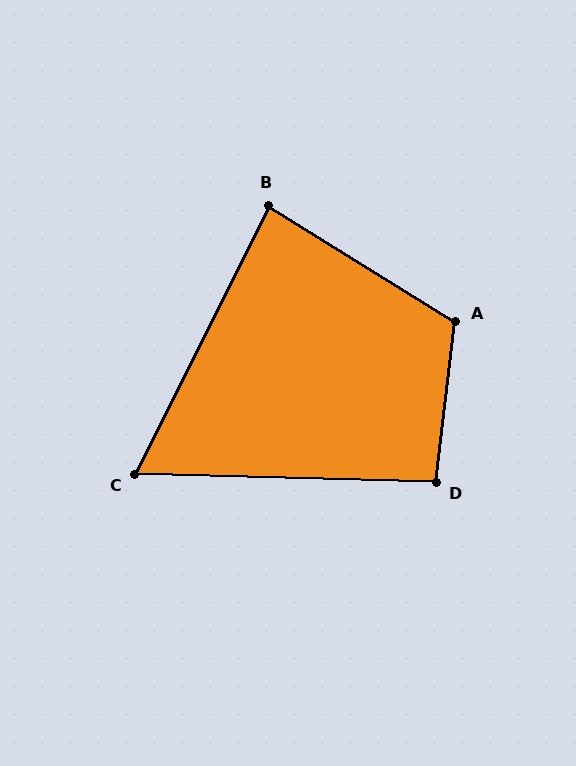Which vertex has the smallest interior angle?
C, at approximately 65 degrees.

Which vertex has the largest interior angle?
A, at approximately 115 degrees.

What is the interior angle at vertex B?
Approximately 85 degrees (acute).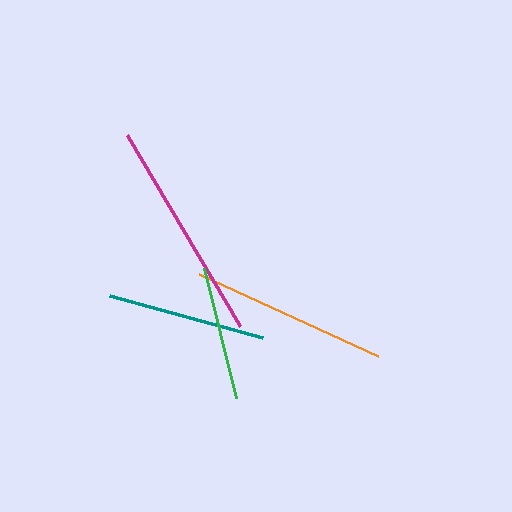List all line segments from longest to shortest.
From longest to shortest: magenta, orange, teal, green.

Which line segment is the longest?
The magenta line is the longest at approximately 222 pixels.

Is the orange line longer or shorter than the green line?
The orange line is longer than the green line.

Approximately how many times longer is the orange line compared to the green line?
The orange line is approximately 1.5 times the length of the green line.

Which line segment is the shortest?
The green line is the shortest at approximately 134 pixels.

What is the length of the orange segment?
The orange segment is approximately 196 pixels long.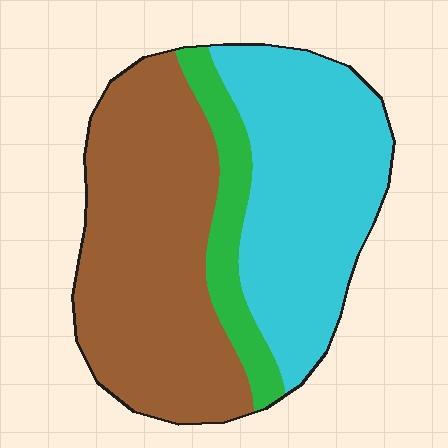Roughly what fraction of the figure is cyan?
Cyan takes up about two fifths (2/5) of the figure.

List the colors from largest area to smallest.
From largest to smallest: brown, cyan, green.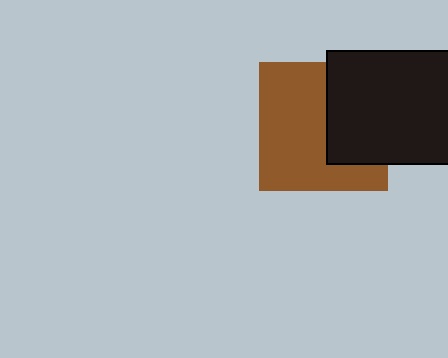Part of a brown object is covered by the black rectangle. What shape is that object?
It is a square.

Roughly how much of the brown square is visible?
About half of it is visible (roughly 61%).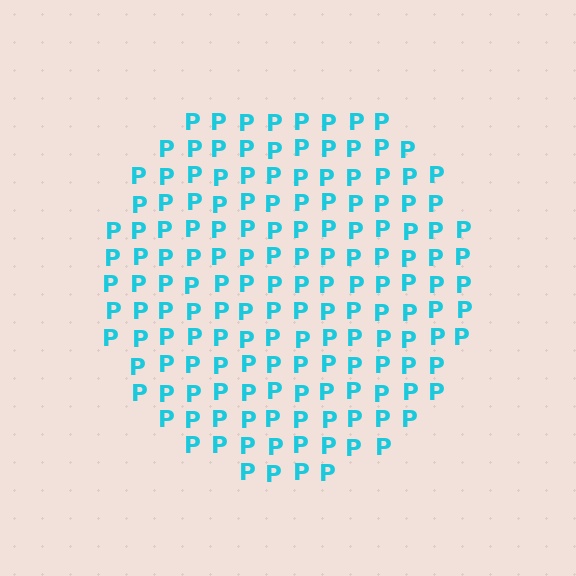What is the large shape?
The large shape is a circle.